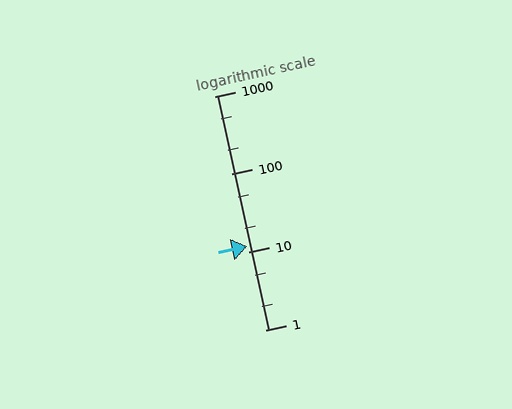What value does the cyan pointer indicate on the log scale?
The pointer indicates approximately 12.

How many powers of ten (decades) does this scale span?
The scale spans 3 decades, from 1 to 1000.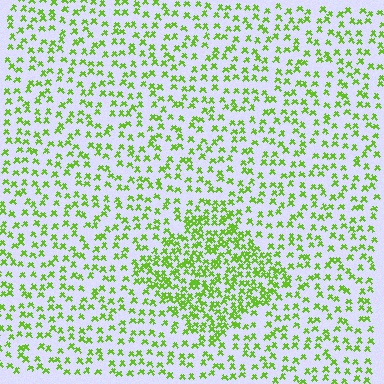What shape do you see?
I see a diamond.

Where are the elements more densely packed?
The elements are more densely packed inside the diamond boundary.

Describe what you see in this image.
The image contains small lime elements arranged at two different densities. A diamond-shaped region is visible where the elements are more densely packed than the surrounding area.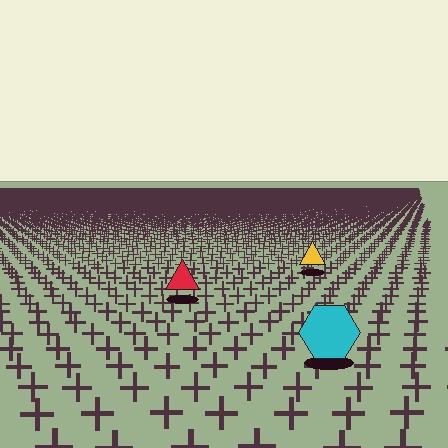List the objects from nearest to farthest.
From nearest to farthest: the cyan hexagon, the red triangle, the yellow triangle.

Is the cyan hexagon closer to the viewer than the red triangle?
Yes. The cyan hexagon is closer — you can tell from the texture gradient: the ground texture is coarser near it.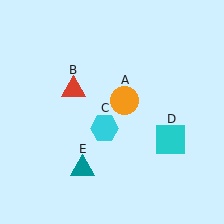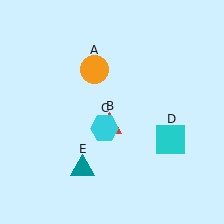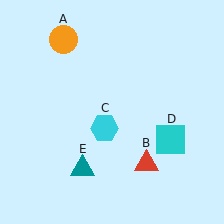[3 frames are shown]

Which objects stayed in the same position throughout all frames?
Cyan hexagon (object C) and cyan square (object D) and teal triangle (object E) remained stationary.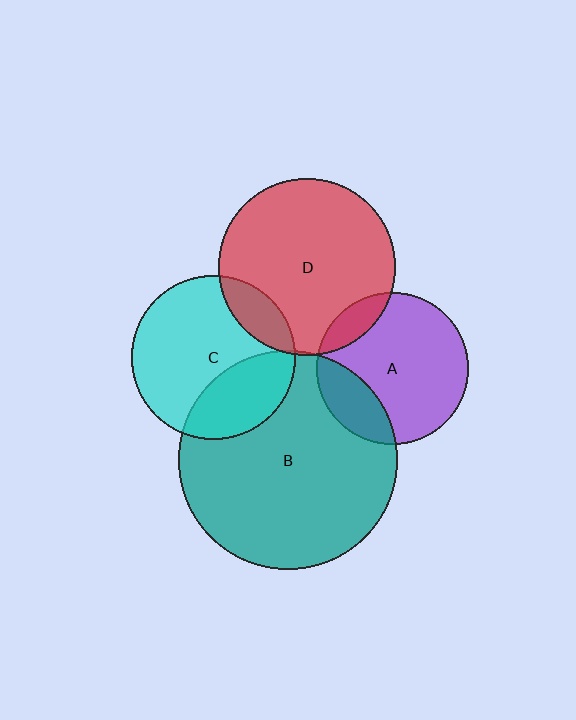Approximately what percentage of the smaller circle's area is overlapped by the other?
Approximately 5%.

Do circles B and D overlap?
Yes.